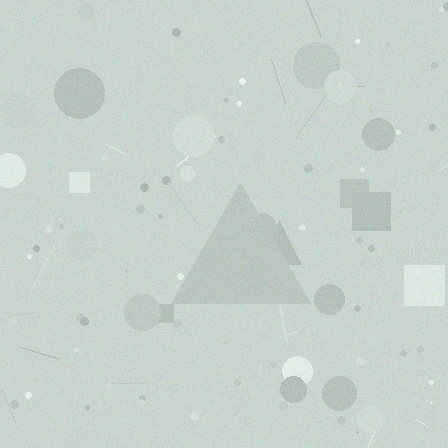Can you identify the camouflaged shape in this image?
The camouflaged shape is a triangle.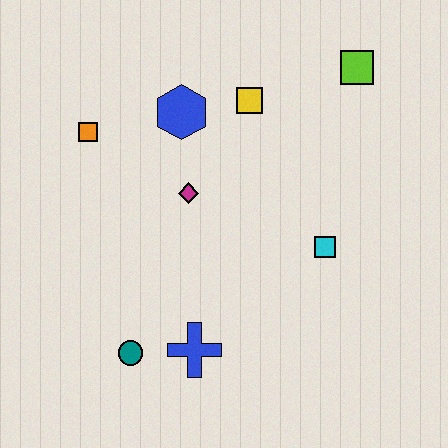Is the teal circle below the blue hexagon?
Yes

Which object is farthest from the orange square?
The lime square is farthest from the orange square.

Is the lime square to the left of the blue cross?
No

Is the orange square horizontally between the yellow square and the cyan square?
No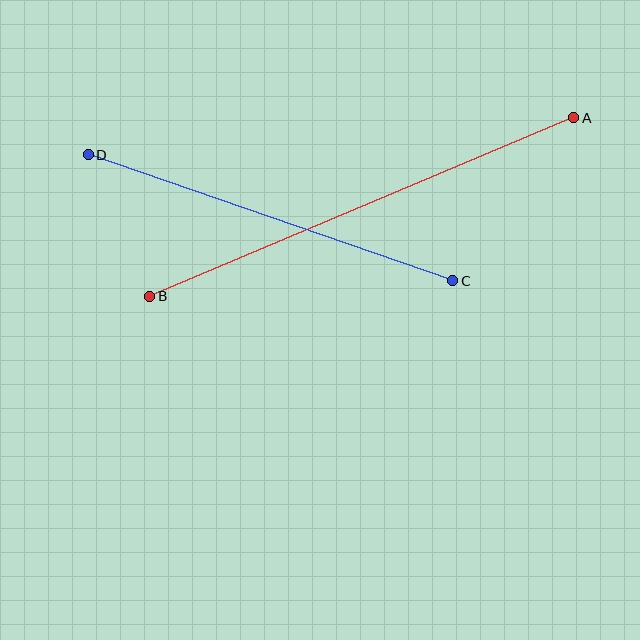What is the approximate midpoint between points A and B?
The midpoint is at approximately (362, 207) pixels.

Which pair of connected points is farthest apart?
Points A and B are farthest apart.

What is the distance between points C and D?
The distance is approximately 386 pixels.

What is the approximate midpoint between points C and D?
The midpoint is at approximately (271, 218) pixels.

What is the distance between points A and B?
The distance is approximately 460 pixels.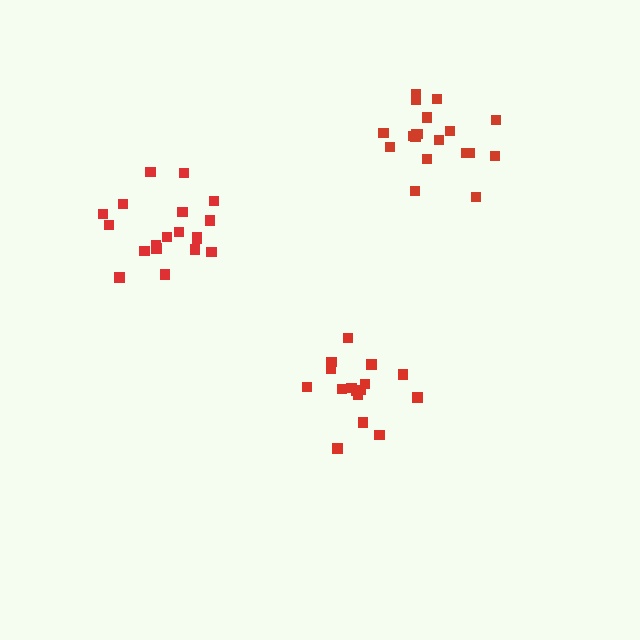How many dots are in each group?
Group 1: 19 dots, Group 2: 17 dots, Group 3: 19 dots (55 total).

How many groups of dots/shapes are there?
There are 3 groups.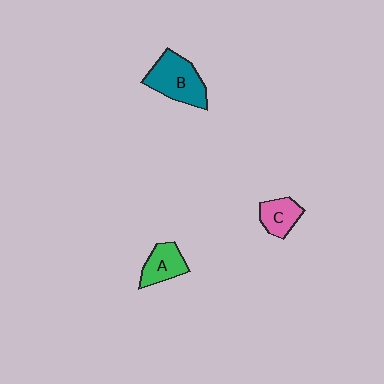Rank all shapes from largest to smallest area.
From largest to smallest: B (teal), A (green), C (pink).